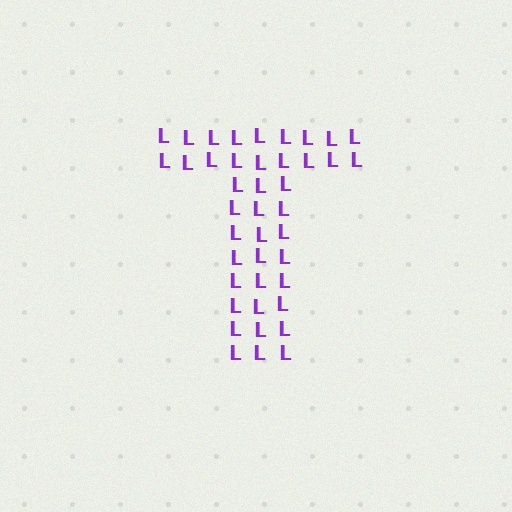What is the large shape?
The large shape is the letter T.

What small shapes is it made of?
It is made of small letter L's.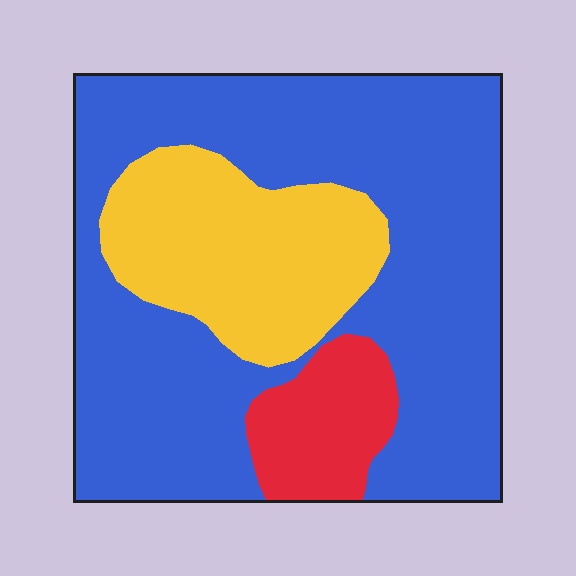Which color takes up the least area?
Red, at roughly 10%.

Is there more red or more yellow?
Yellow.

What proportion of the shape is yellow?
Yellow covers 23% of the shape.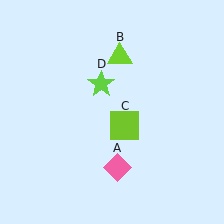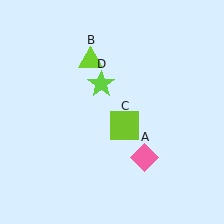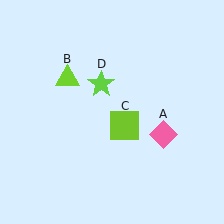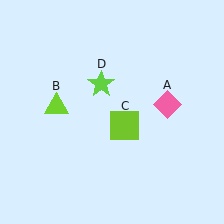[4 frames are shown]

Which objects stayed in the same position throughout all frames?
Lime square (object C) and lime star (object D) remained stationary.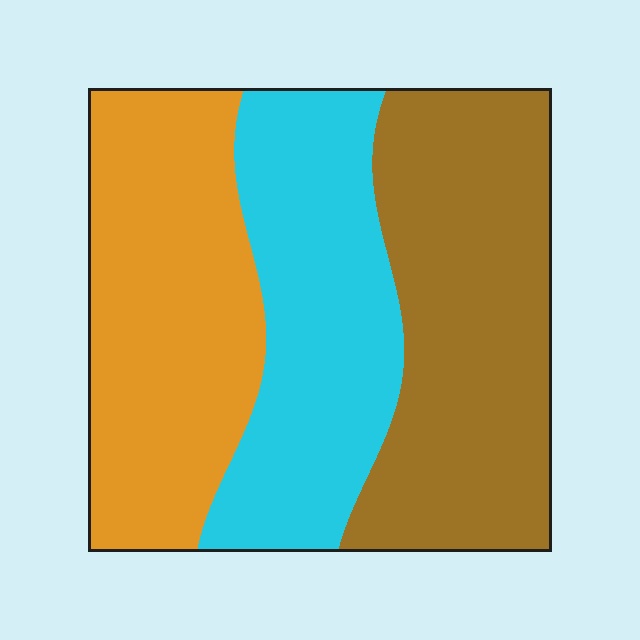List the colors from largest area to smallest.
From largest to smallest: brown, orange, cyan.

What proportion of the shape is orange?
Orange takes up between a quarter and a half of the shape.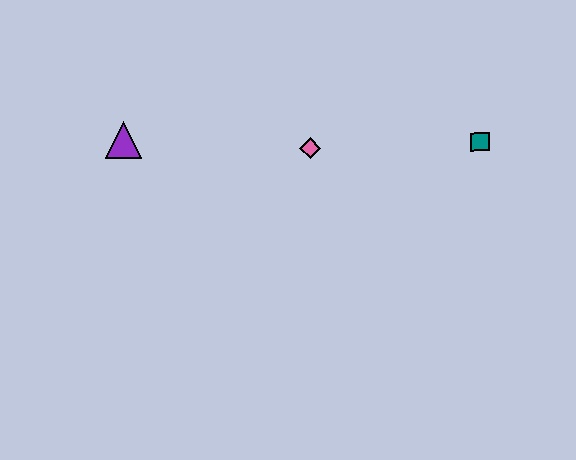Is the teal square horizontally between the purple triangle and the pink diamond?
No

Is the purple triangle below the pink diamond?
No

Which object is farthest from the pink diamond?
The purple triangle is farthest from the pink diamond.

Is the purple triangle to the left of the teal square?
Yes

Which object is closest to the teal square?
The pink diamond is closest to the teal square.